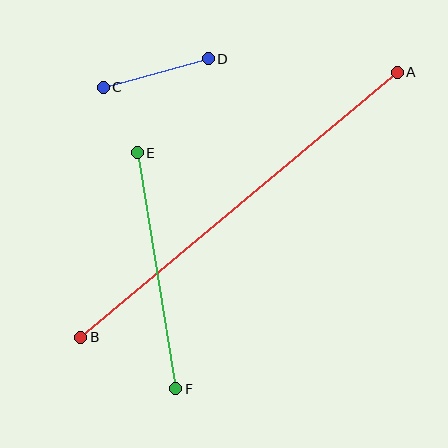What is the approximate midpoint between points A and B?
The midpoint is at approximately (239, 205) pixels.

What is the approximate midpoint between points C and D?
The midpoint is at approximately (156, 73) pixels.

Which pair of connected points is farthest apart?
Points A and B are farthest apart.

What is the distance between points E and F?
The distance is approximately 239 pixels.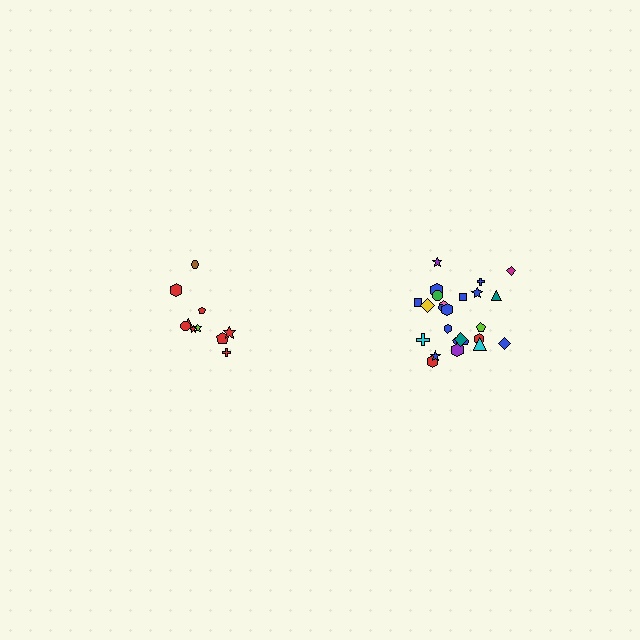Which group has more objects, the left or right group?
The right group.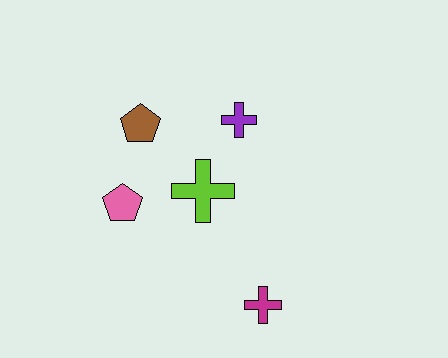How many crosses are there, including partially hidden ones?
There are 3 crosses.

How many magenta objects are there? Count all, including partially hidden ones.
There is 1 magenta object.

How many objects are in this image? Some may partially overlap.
There are 5 objects.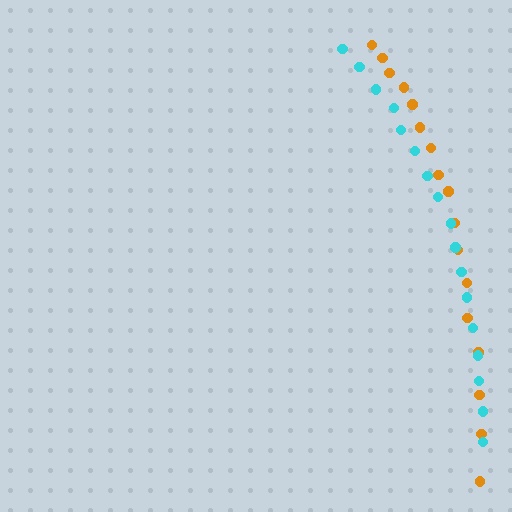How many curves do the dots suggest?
There are 2 distinct paths.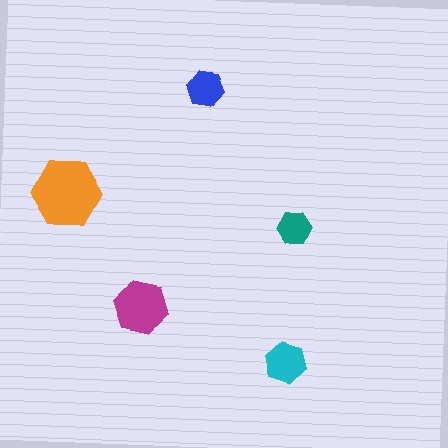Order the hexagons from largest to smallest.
the orange one, the magenta one, the cyan one, the blue one, the teal one.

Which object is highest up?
The blue hexagon is topmost.